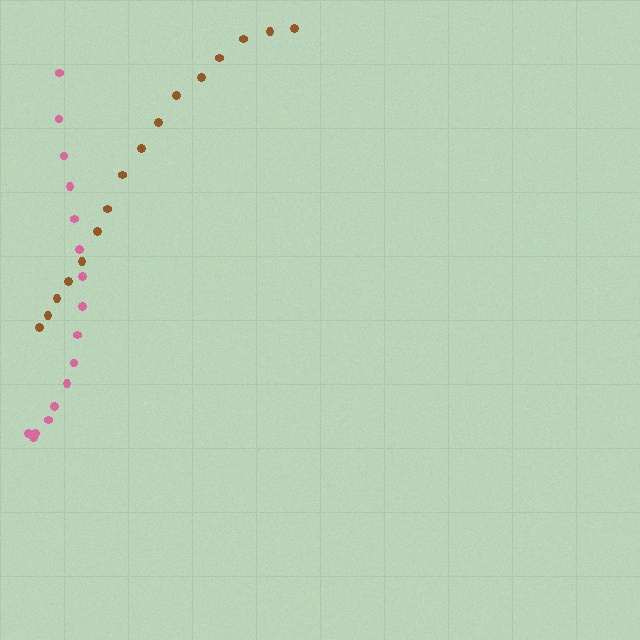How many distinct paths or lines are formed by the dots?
There are 2 distinct paths.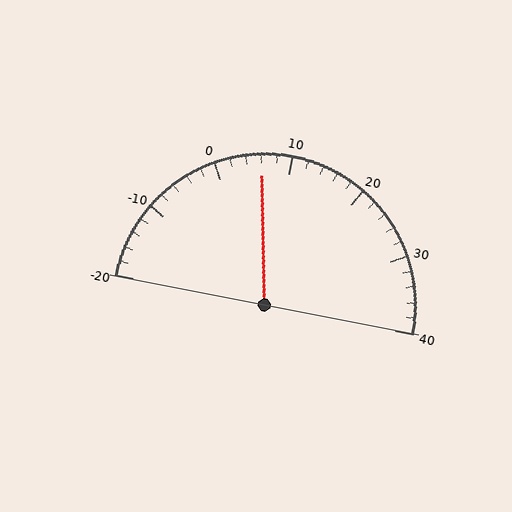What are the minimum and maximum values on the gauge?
The gauge ranges from -20 to 40.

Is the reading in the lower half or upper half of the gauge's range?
The reading is in the lower half of the range (-20 to 40).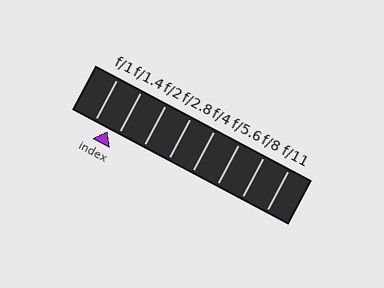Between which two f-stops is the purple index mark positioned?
The index mark is between f/1 and f/1.4.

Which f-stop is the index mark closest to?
The index mark is closest to f/1.4.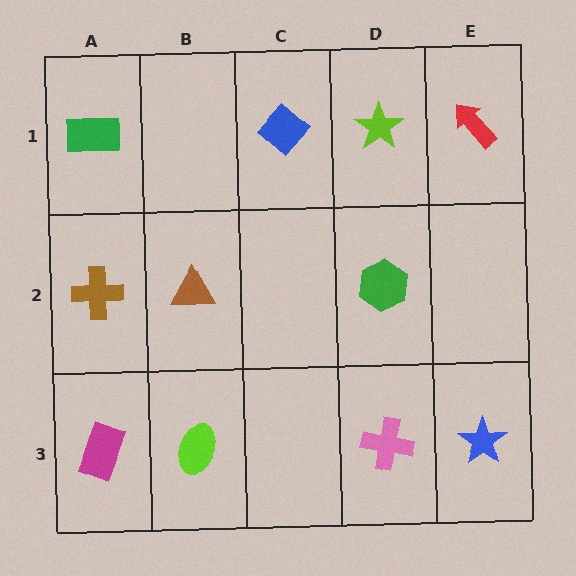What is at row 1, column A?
A green rectangle.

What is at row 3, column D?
A pink cross.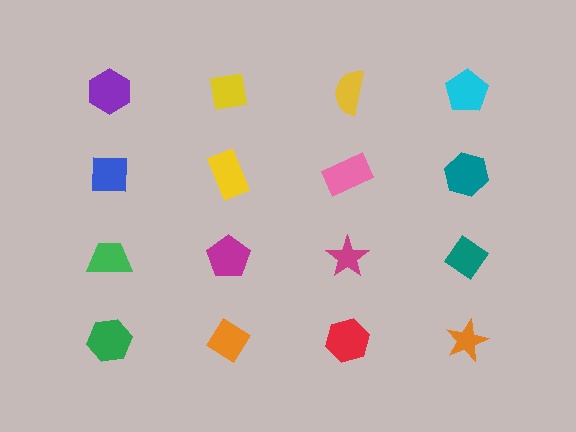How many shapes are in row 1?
4 shapes.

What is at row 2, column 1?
A blue square.